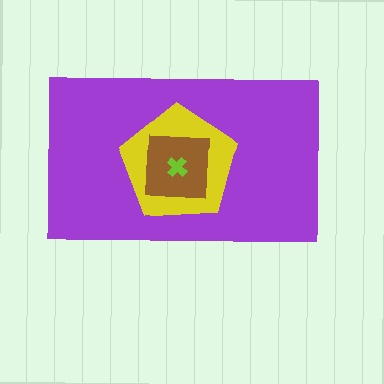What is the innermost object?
The lime cross.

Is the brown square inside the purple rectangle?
Yes.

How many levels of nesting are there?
4.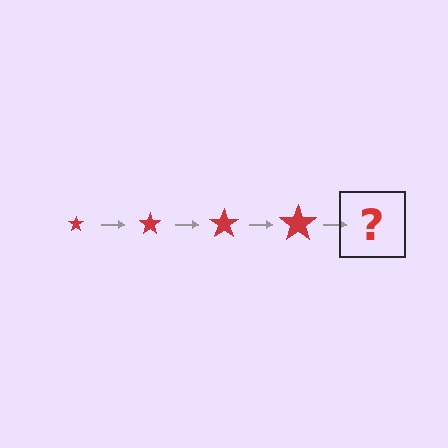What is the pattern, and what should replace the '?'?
The pattern is that the star gets progressively larger each step. The '?' should be a red star, larger than the previous one.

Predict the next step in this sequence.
The next step is a red star, larger than the previous one.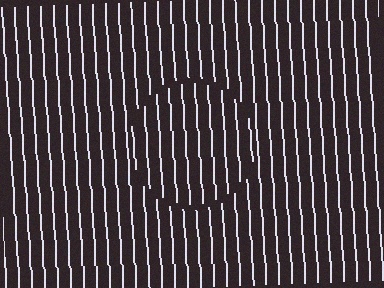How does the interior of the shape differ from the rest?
The interior of the shape contains the same grating, shifted by half a period — the contour is defined by the phase discontinuity where line-ends from the inner and outer gratings abut.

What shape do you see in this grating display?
An illusory circle. The interior of the shape contains the same grating, shifted by half a period — the contour is defined by the phase discontinuity where line-ends from the inner and outer gratings abut.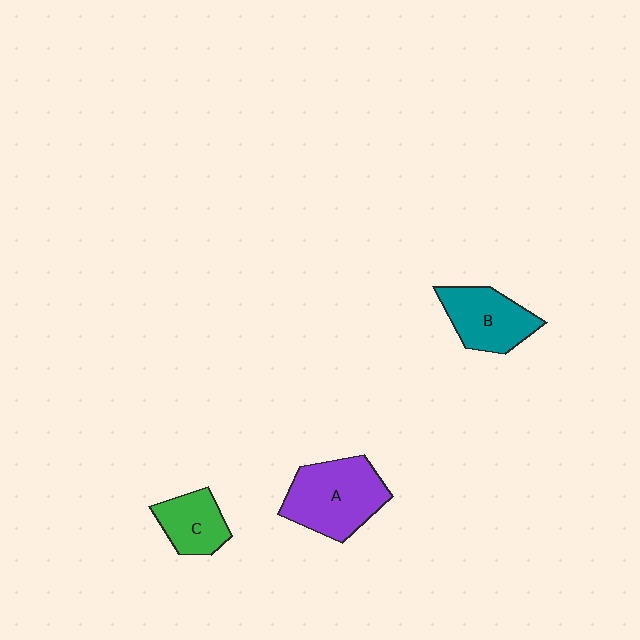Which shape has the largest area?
Shape A (purple).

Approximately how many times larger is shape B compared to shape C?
Approximately 1.3 times.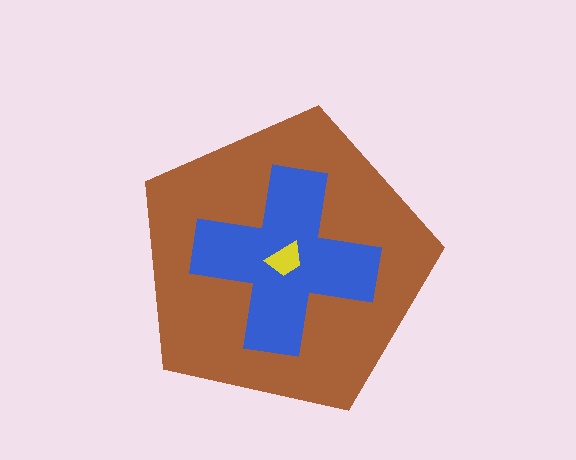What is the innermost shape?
The yellow trapezoid.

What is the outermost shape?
The brown pentagon.